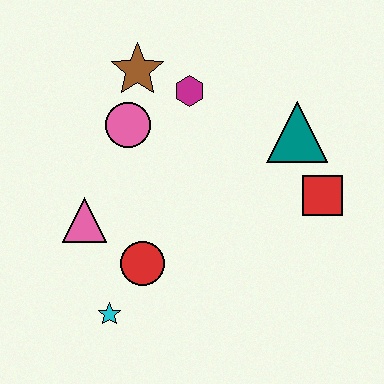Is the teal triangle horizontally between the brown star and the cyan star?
No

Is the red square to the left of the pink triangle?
No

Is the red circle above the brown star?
No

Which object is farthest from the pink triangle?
The red square is farthest from the pink triangle.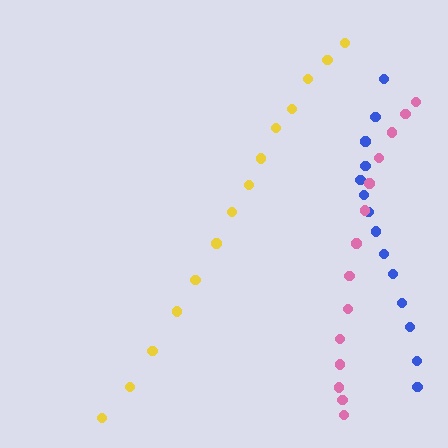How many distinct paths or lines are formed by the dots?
There are 3 distinct paths.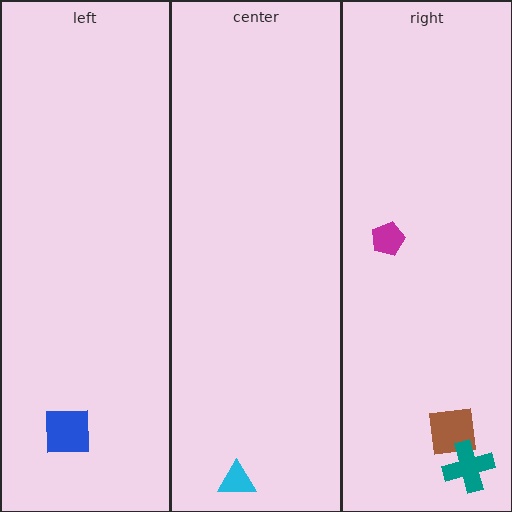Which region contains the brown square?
The right region.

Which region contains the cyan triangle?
The center region.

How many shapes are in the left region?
1.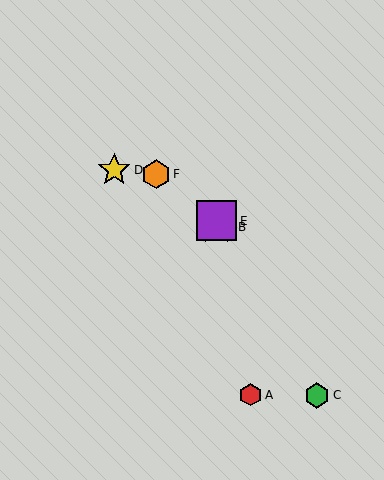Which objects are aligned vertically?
Objects B, E are aligned vertically.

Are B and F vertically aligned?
No, B is at x≈217 and F is at x≈156.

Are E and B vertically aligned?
Yes, both are at x≈217.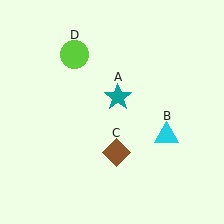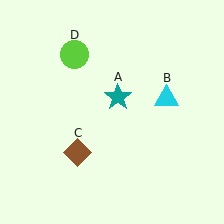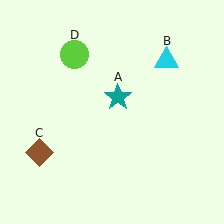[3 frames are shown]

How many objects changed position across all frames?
2 objects changed position: cyan triangle (object B), brown diamond (object C).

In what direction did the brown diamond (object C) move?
The brown diamond (object C) moved left.